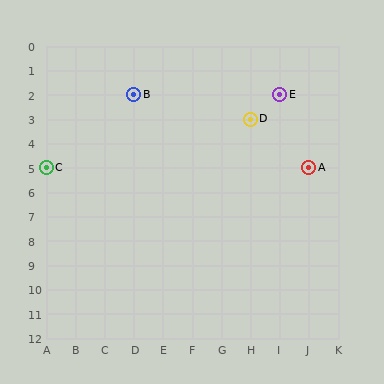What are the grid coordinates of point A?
Point A is at grid coordinates (J, 5).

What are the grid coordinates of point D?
Point D is at grid coordinates (H, 3).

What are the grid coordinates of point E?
Point E is at grid coordinates (I, 2).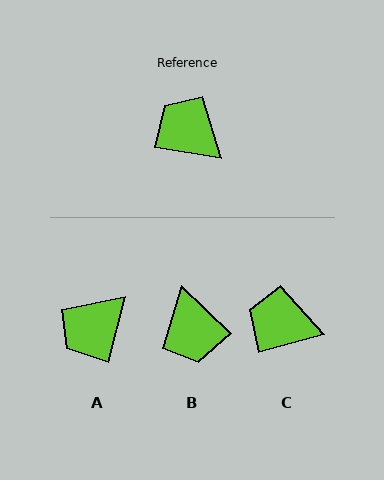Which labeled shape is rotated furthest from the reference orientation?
B, about 145 degrees away.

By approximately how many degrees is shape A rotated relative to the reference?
Approximately 85 degrees counter-clockwise.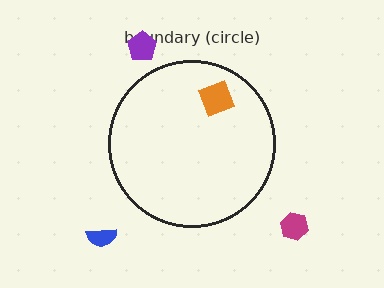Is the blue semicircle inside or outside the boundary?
Outside.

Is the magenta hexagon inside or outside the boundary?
Outside.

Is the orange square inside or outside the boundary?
Inside.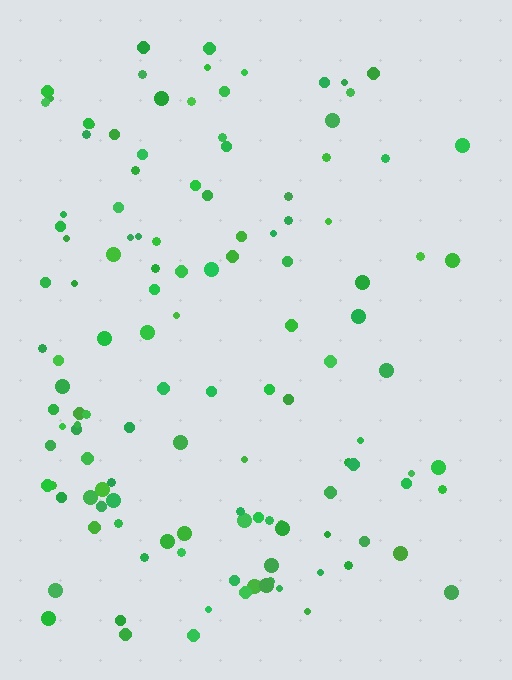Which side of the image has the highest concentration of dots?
The left.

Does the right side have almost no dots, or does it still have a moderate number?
Still a moderate number, just noticeably fewer than the left.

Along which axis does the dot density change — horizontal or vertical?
Horizontal.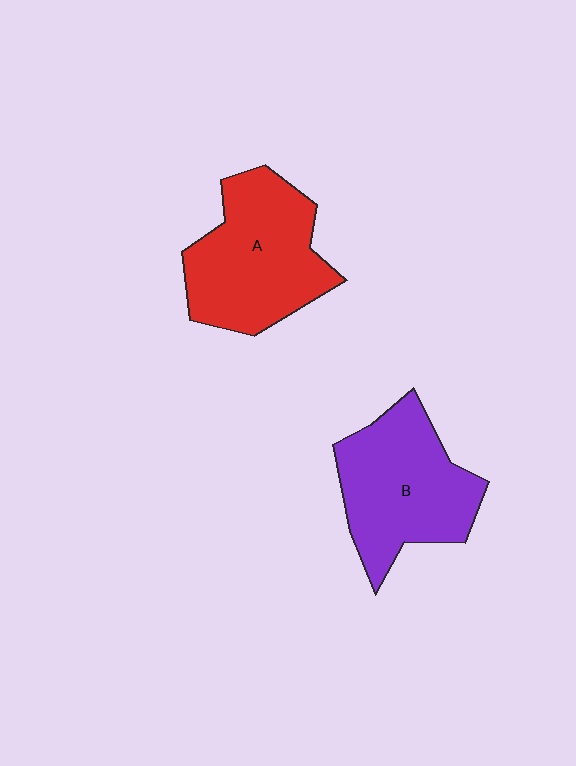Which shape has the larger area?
Shape A (red).